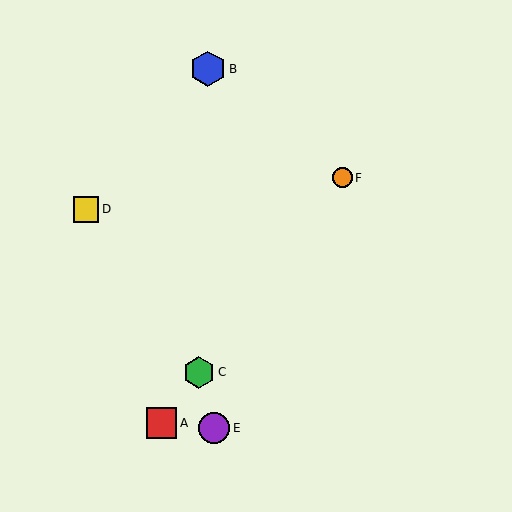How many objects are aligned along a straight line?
3 objects (A, C, F) are aligned along a straight line.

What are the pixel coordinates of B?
Object B is at (208, 69).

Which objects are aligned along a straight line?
Objects A, C, F are aligned along a straight line.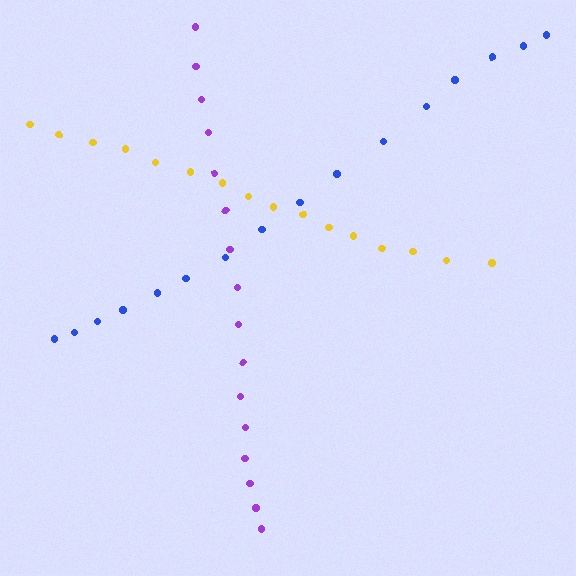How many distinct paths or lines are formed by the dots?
There are 3 distinct paths.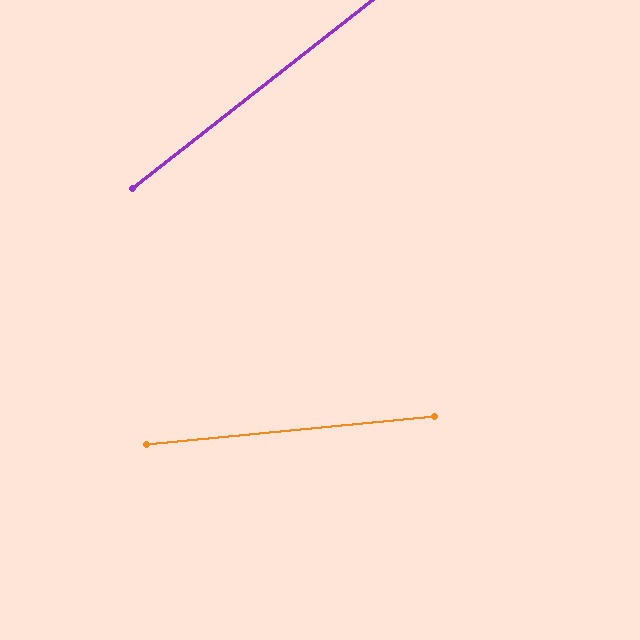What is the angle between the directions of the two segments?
Approximately 33 degrees.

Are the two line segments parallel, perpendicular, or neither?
Neither parallel nor perpendicular — they differ by about 33°.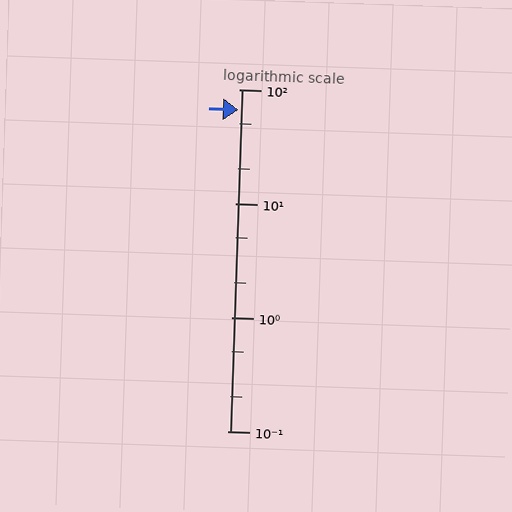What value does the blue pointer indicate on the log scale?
The pointer indicates approximately 66.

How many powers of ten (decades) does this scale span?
The scale spans 3 decades, from 0.1 to 100.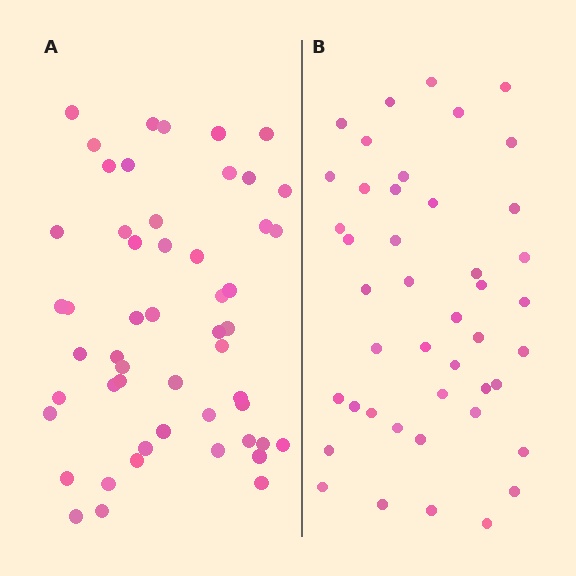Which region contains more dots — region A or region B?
Region A (the left region) has more dots.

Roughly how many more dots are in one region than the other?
Region A has roughly 8 or so more dots than region B.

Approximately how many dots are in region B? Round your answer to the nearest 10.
About 40 dots. (The exact count is 44, which rounds to 40.)